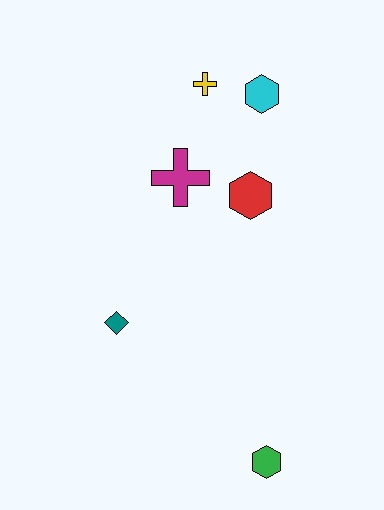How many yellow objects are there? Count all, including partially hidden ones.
There is 1 yellow object.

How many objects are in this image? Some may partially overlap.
There are 6 objects.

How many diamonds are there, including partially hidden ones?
There is 1 diamond.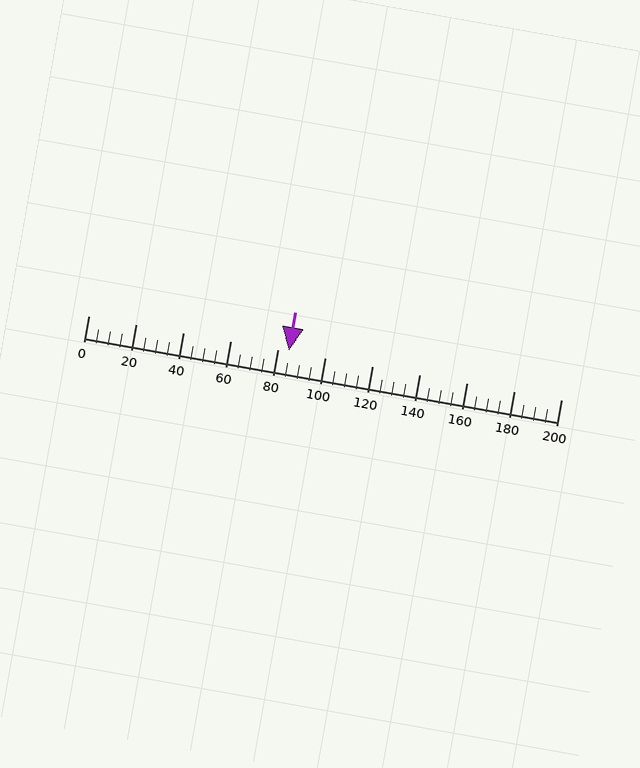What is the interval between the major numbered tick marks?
The major tick marks are spaced 20 units apart.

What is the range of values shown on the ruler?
The ruler shows values from 0 to 200.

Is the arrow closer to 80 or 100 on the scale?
The arrow is closer to 80.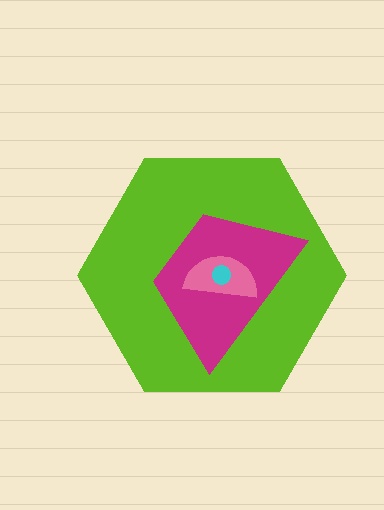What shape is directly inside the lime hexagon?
The magenta trapezoid.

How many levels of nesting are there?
4.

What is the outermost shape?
The lime hexagon.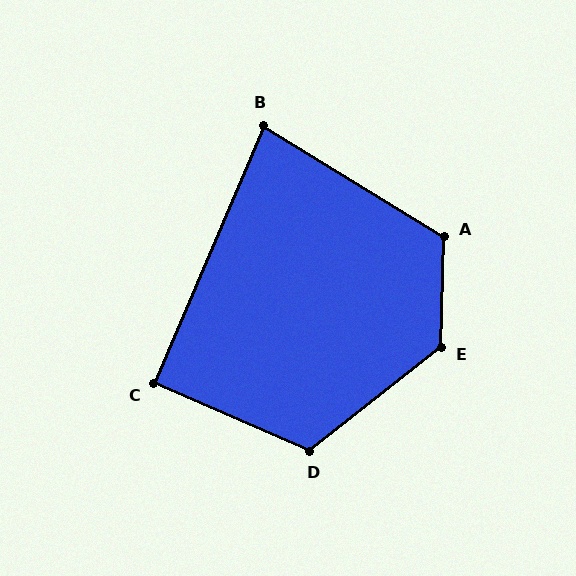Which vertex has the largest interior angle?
E, at approximately 130 degrees.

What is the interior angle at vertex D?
Approximately 118 degrees (obtuse).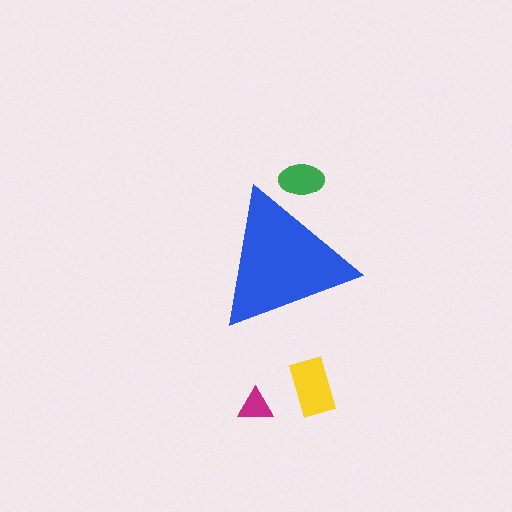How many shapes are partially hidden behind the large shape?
1 shape is partially hidden.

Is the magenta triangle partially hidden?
No, the magenta triangle is fully visible.